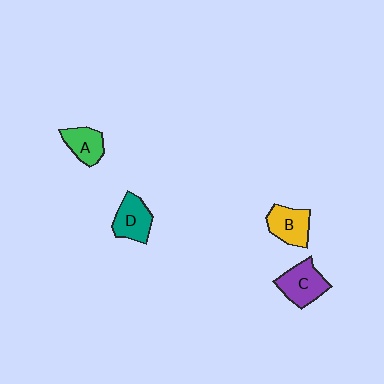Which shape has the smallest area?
Shape A (green).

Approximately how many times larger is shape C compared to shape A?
Approximately 1.3 times.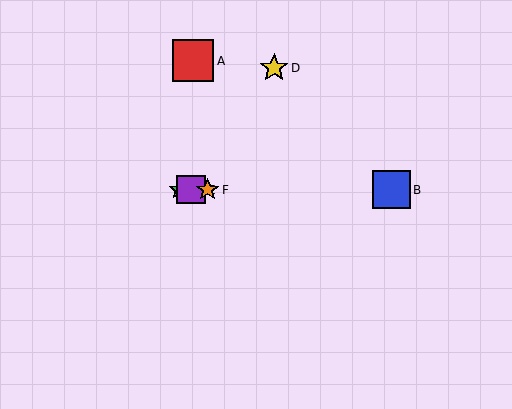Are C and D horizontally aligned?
No, C is at y≈190 and D is at y≈68.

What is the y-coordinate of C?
Object C is at y≈190.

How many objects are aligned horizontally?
4 objects (B, C, E, F) are aligned horizontally.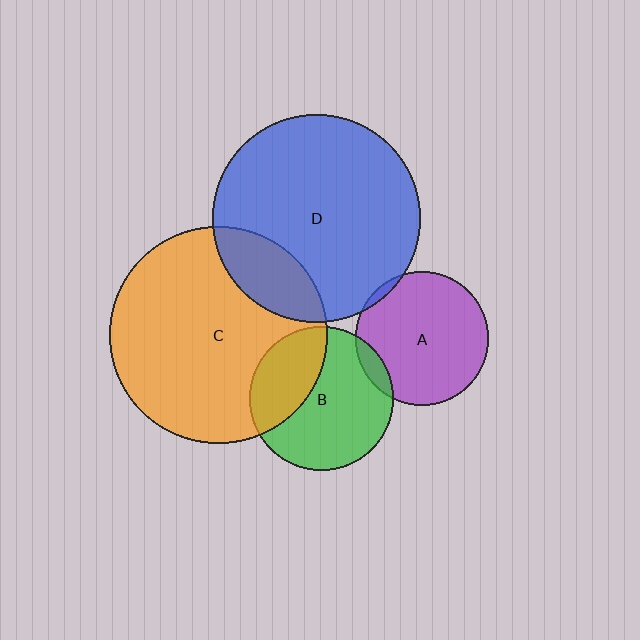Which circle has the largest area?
Circle C (orange).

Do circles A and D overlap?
Yes.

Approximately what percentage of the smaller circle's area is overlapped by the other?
Approximately 5%.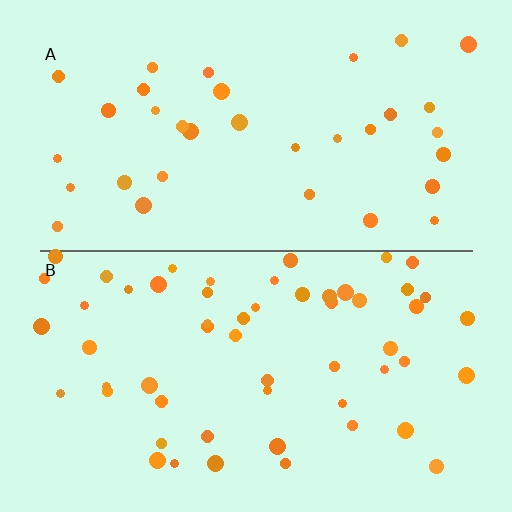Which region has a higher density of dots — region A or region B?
B (the bottom).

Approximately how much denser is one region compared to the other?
Approximately 1.7× — region B over region A.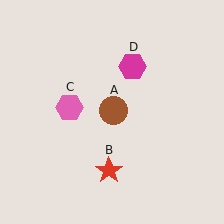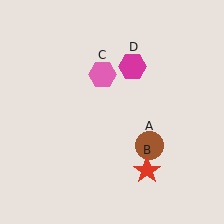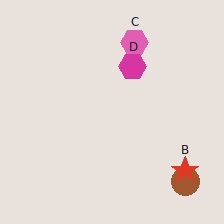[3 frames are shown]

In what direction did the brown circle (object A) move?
The brown circle (object A) moved down and to the right.